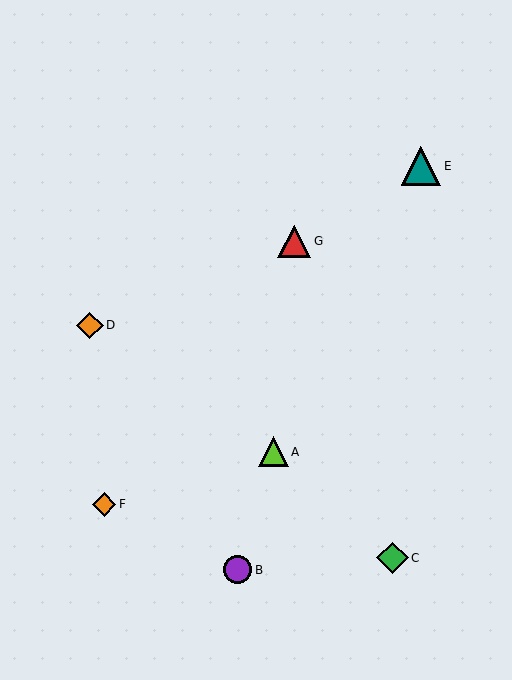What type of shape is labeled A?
Shape A is a lime triangle.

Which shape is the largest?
The teal triangle (labeled E) is the largest.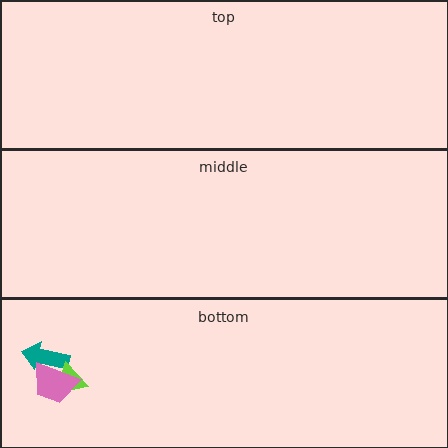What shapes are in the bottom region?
The teal arrow, the lime triangle, the pink trapezoid.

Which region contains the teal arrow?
The bottom region.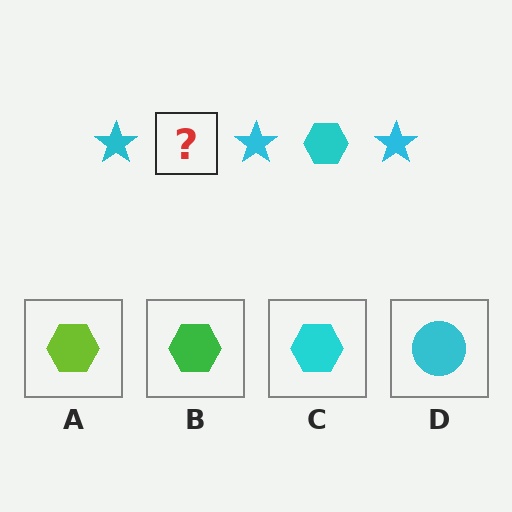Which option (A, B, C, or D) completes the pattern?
C.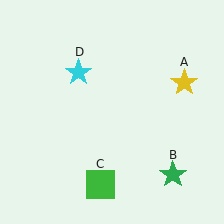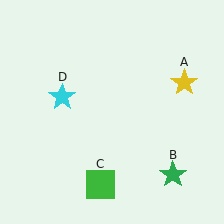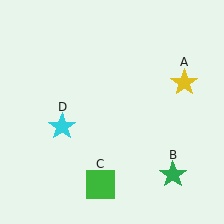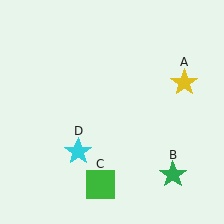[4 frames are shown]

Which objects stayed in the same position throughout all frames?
Yellow star (object A) and green star (object B) and green square (object C) remained stationary.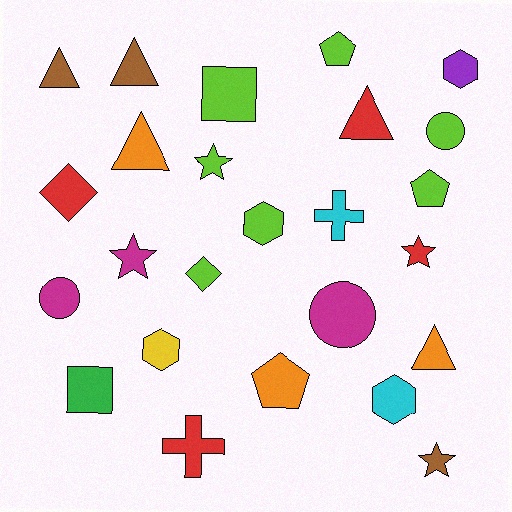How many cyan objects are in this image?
There are 2 cyan objects.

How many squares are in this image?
There are 2 squares.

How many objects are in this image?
There are 25 objects.